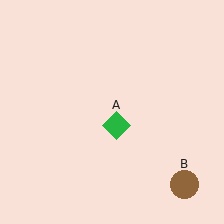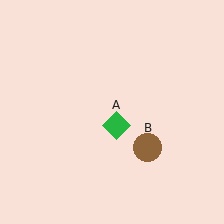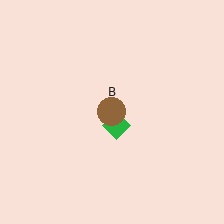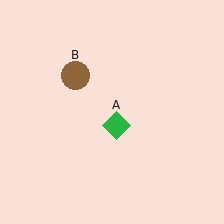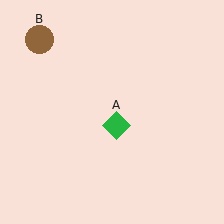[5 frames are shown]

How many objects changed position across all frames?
1 object changed position: brown circle (object B).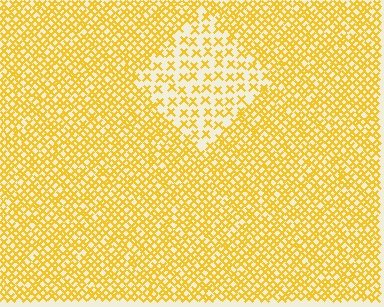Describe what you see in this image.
The image contains small yellow elements arranged at two different densities. A diamond-shaped region is visible where the elements are less densely packed than the surrounding area.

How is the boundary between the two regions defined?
The boundary is defined by a change in element density (approximately 2.2x ratio). All elements are the same color, size, and shape.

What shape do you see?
I see a diamond.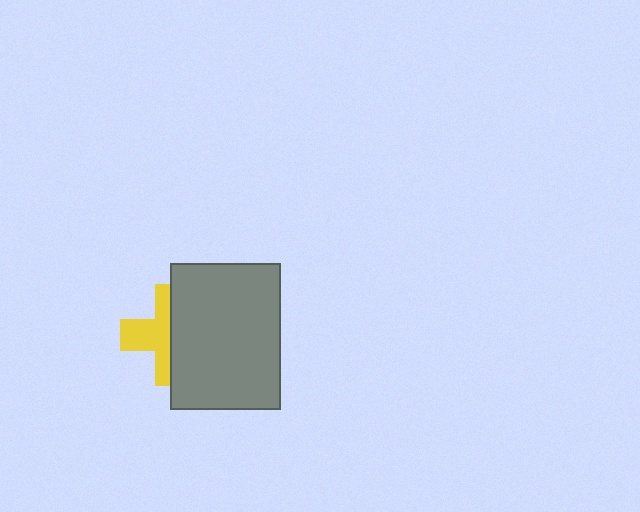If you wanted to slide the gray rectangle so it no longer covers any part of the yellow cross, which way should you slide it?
Slide it right — that is the most direct way to separate the two shapes.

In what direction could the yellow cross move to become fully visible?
The yellow cross could move left. That would shift it out from behind the gray rectangle entirely.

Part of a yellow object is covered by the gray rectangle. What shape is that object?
It is a cross.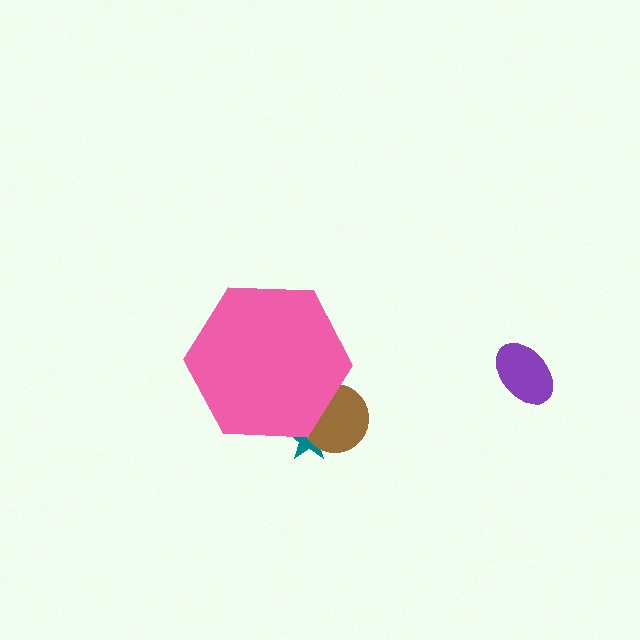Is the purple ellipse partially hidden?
No, the purple ellipse is fully visible.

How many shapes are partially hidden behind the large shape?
2 shapes are partially hidden.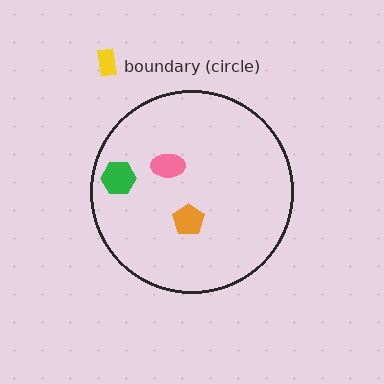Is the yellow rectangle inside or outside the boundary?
Outside.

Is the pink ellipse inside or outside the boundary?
Inside.